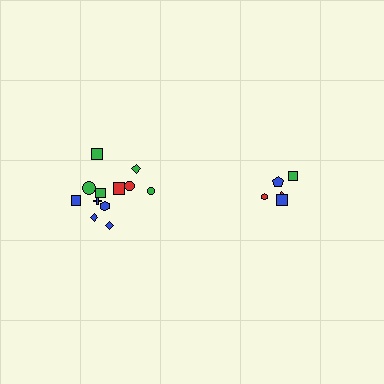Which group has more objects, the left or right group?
The left group.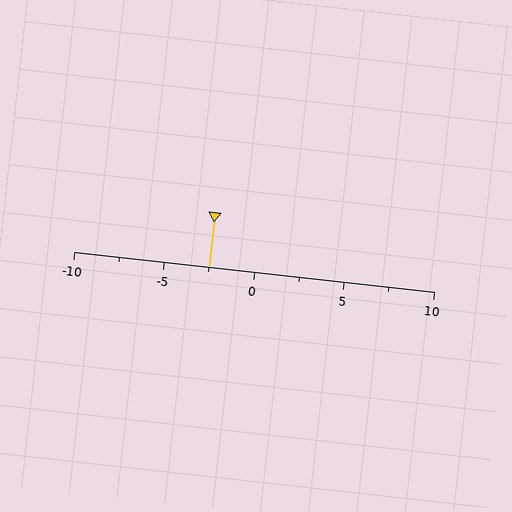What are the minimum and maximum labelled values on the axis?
The axis runs from -10 to 10.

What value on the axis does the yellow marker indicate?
The marker indicates approximately -2.5.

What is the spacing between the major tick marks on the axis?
The major ticks are spaced 5 apart.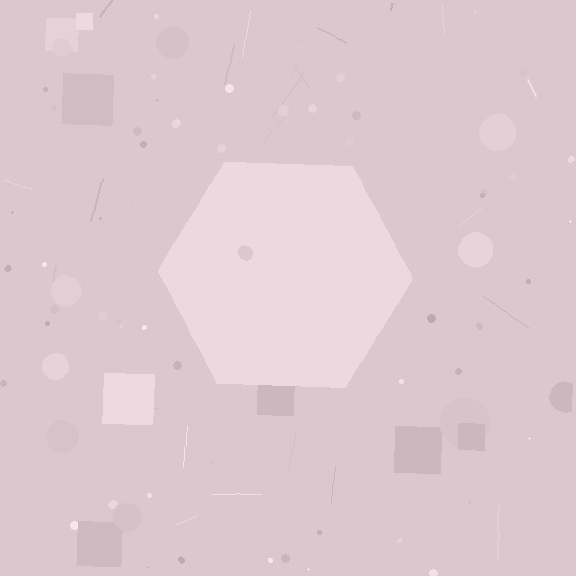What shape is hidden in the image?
A hexagon is hidden in the image.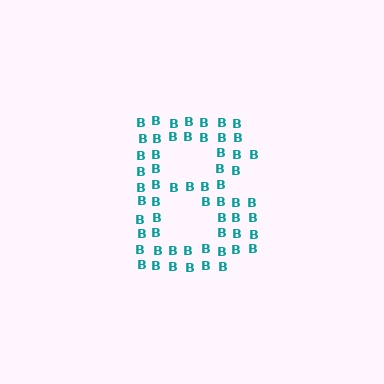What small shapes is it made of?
It is made of small letter B's.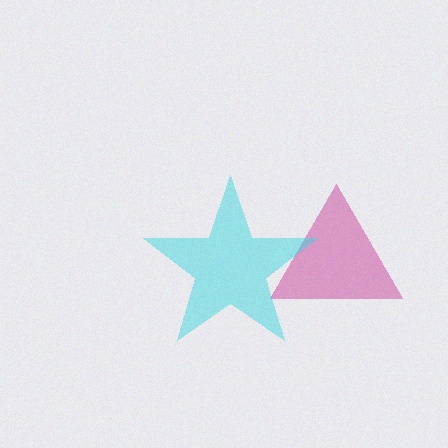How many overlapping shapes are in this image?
There are 2 overlapping shapes in the image.